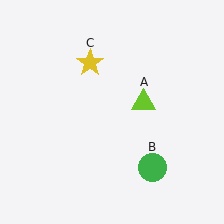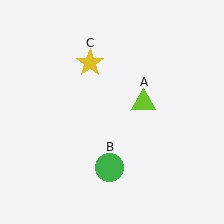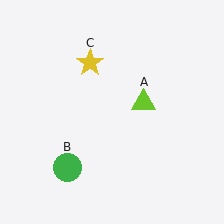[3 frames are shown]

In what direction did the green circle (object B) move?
The green circle (object B) moved left.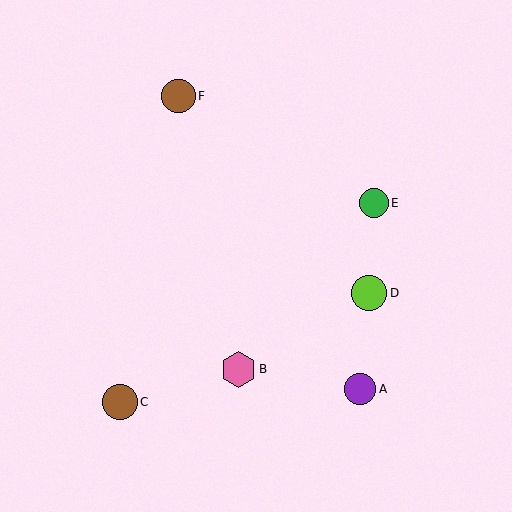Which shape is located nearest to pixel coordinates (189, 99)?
The brown circle (labeled F) at (178, 96) is nearest to that location.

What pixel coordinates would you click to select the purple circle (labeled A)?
Click at (360, 389) to select the purple circle A.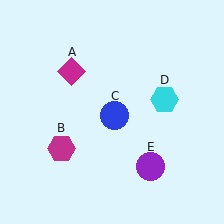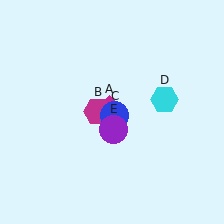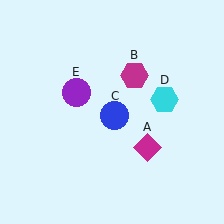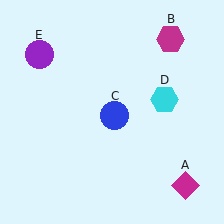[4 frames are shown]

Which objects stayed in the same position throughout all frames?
Blue circle (object C) and cyan hexagon (object D) remained stationary.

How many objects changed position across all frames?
3 objects changed position: magenta diamond (object A), magenta hexagon (object B), purple circle (object E).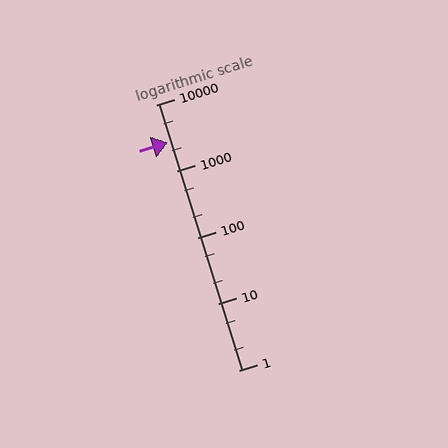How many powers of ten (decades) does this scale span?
The scale spans 4 decades, from 1 to 10000.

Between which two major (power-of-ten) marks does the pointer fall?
The pointer is between 1000 and 10000.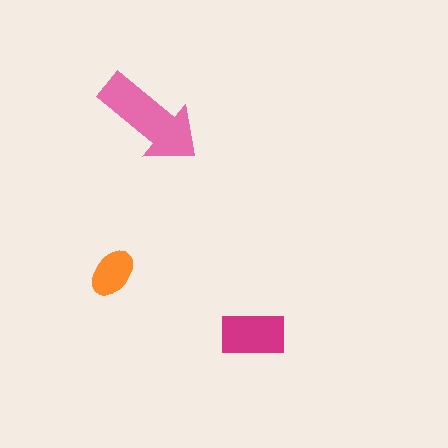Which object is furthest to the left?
The orange ellipse is leftmost.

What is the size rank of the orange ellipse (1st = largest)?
3rd.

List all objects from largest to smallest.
The pink arrow, the magenta rectangle, the orange ellipse.